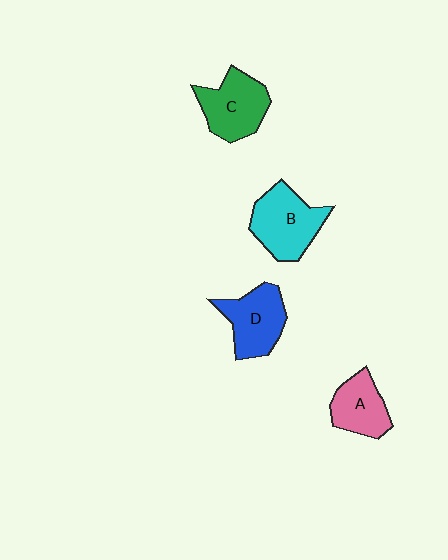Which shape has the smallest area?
Shape A (pink).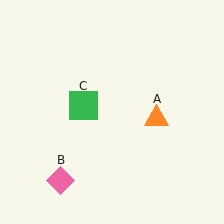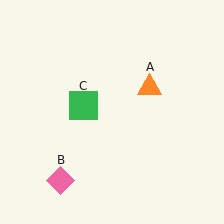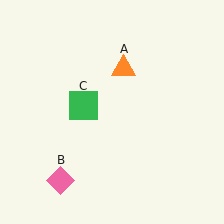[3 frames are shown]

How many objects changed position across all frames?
1 object changed position: orange triangle (object A).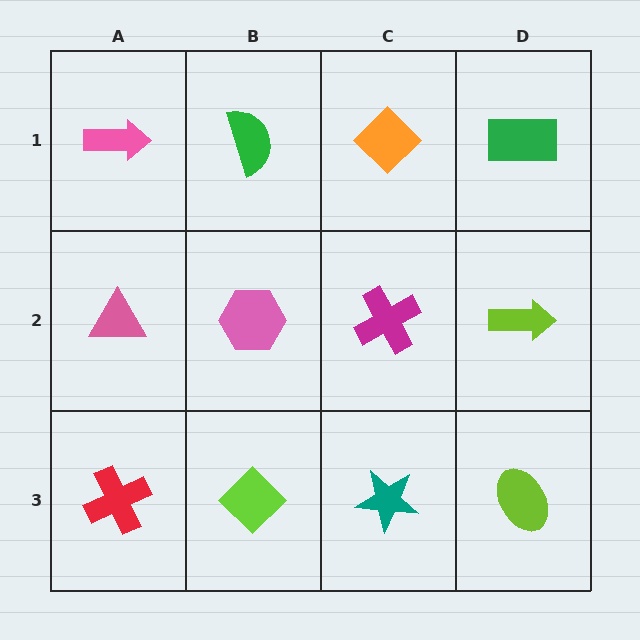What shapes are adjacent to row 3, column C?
A magenta cross (row 2, column C), a lime diamond (row 3, column B), a lime ellipse (row 3, column D).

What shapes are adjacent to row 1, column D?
A lime arrow (row 2, column D), an orange diamond (row 1, column C).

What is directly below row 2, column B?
A lime diamond.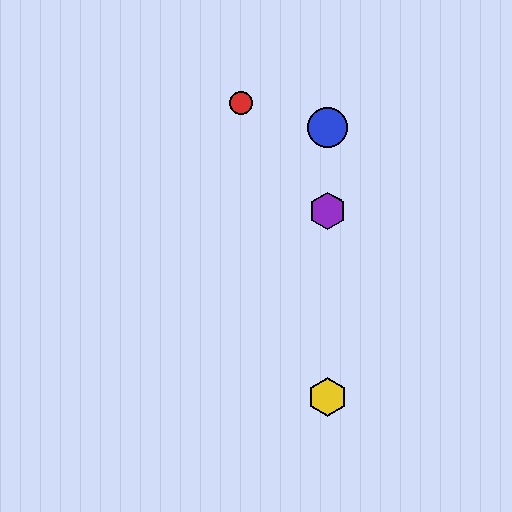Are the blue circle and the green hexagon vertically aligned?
Yes, both are at x≈328.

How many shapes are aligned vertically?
4 shapes (the blue circle, the green hexagon, the yellow hexagon, the purple hexagon) are aligned vertically.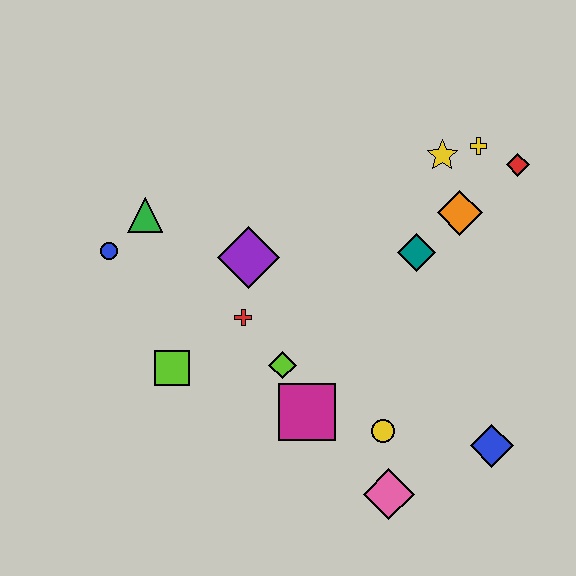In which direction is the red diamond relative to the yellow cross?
The red diamond is to the right of the yellow cross.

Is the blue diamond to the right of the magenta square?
Yes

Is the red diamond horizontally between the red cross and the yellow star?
No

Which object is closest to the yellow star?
The yellow cross is closest to the yellow star.